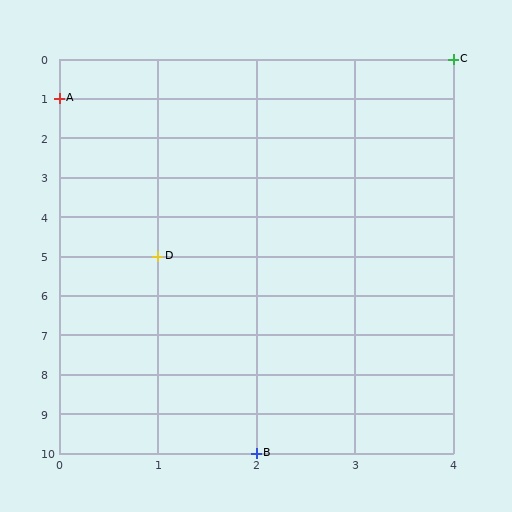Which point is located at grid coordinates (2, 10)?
Point B is at (2, 10).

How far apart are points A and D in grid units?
Points A and D are 1 column and 4 rows apart (about 4.1 grid units diagonally).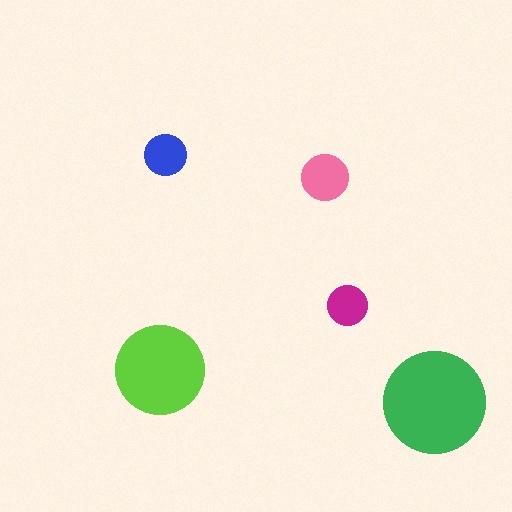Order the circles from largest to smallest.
the green one, the lime one, the pink one, the blue one, the magenta one.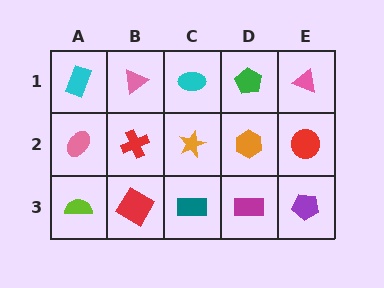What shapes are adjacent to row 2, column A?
A cyan rectangle (row 1, column A), a lime semicircle (row 3, column A), a red cross (row 2, column B).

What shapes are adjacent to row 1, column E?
A red circle (row 2, column E), a green pentagon (row 1, column D).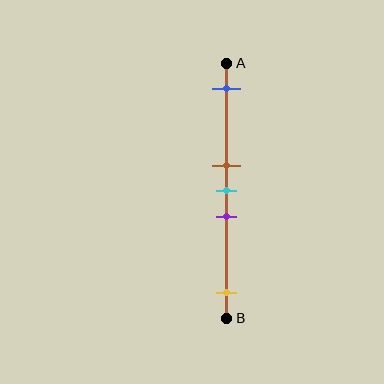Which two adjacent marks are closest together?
The brown and cyan marks are the closest adjacent pair.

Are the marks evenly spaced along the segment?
No, the marks are not evenly spaced.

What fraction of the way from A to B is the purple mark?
The purple mark is approximately 60% (0.6) of the way from A to B.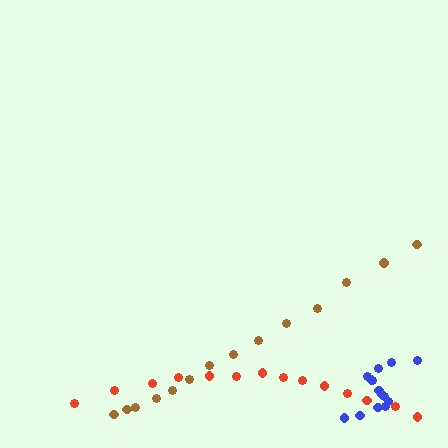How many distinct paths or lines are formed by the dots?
There are 3 distinct paths.